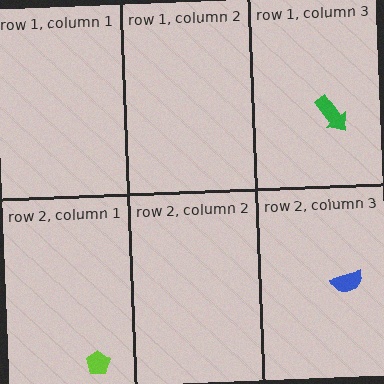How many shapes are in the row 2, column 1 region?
1.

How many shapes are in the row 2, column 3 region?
1.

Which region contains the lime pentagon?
The row 2, column 1 region.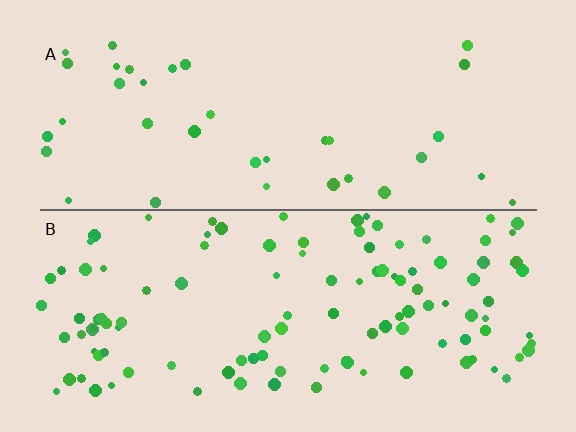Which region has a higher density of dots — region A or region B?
B (the bottom).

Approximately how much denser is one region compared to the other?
Approximately 3.1× — region B over region A.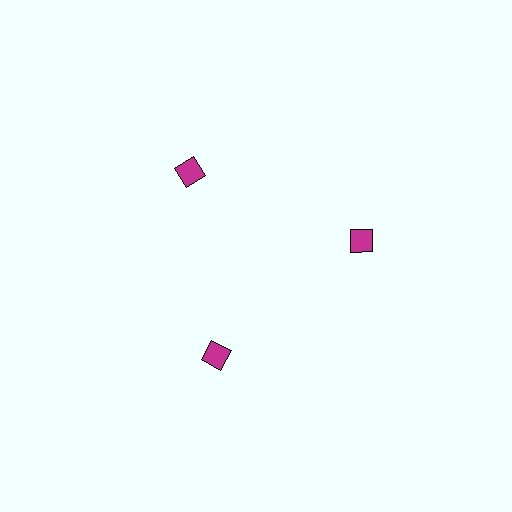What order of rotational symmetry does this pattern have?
This pattern has 3-fold rotational symmetry.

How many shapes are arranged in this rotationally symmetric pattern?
There are 3 shapes, arranged in 3 groups of 1.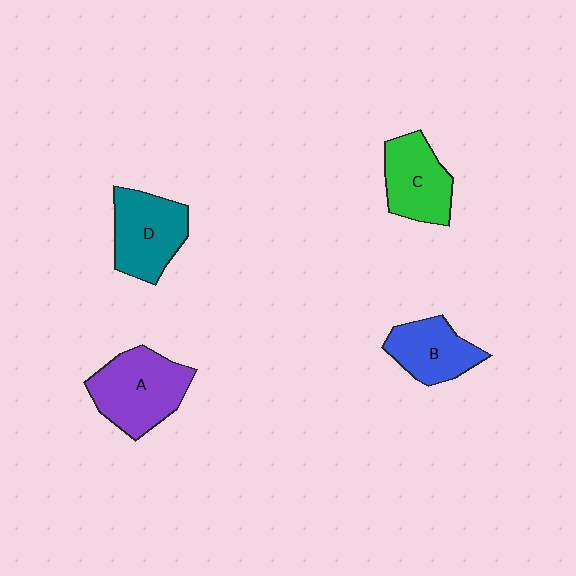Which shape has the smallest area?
Shape B (blue).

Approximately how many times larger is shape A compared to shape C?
Approximately 1.3 times.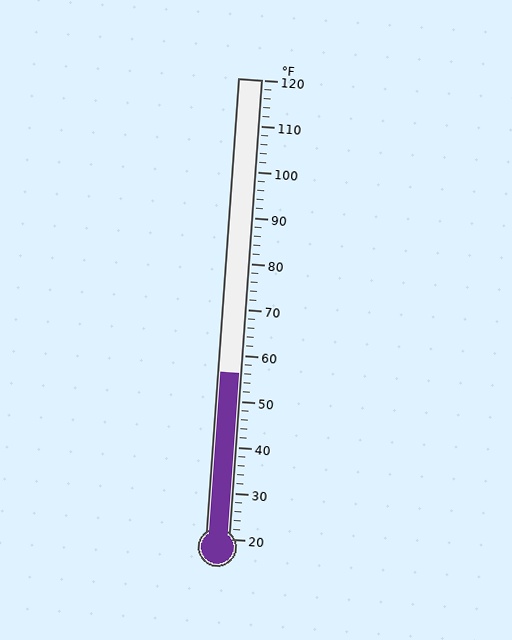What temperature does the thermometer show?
The thermometer shows approximately 56°F.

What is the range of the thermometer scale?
The thermometer scale ranges from 20°F to 120°F.